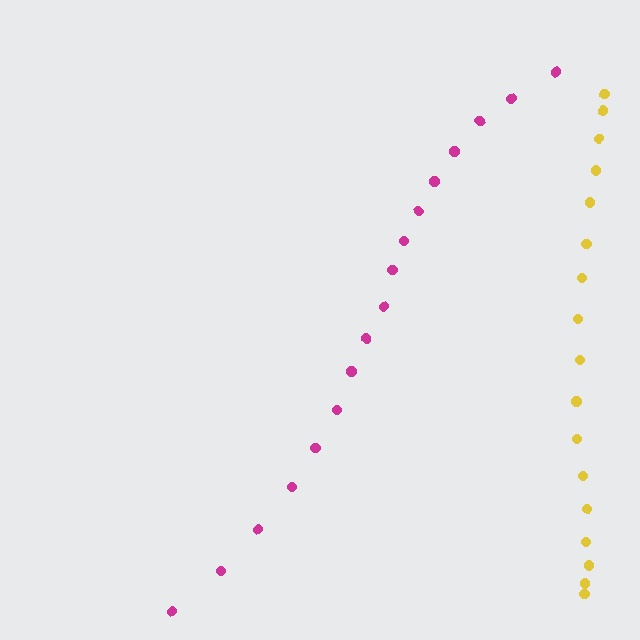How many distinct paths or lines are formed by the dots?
There are 2 distinct paths.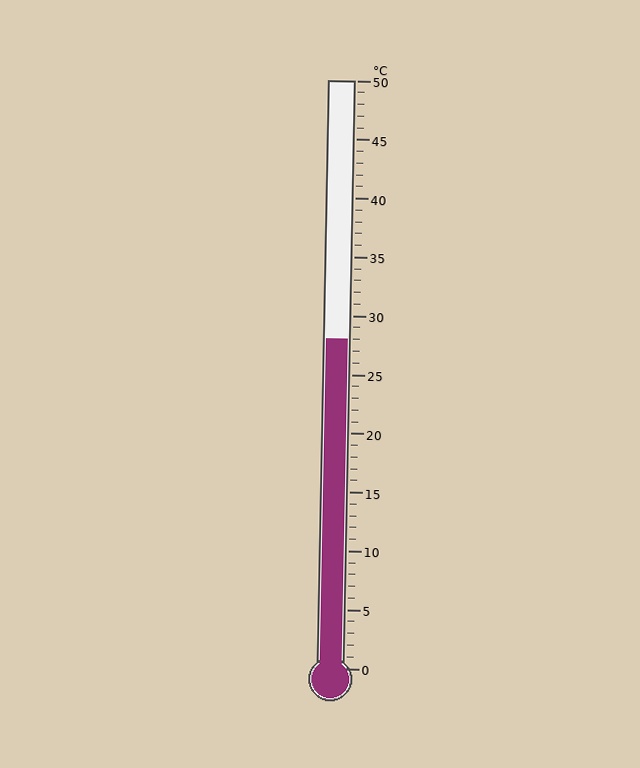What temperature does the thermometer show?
The thermometer shows approximately 28°C.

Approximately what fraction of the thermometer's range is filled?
The thermometer is filled to approximately 55% of its range.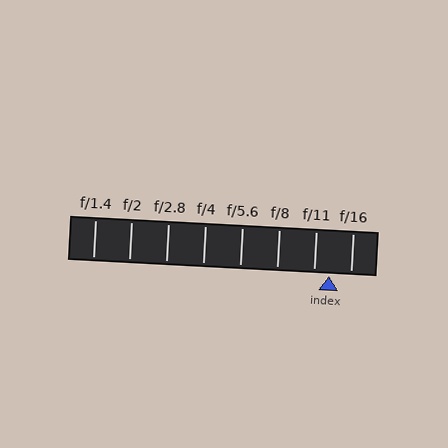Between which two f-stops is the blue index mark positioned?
The index mark is between f/11 and f/16.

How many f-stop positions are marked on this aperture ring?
There are 8 f-stop positions marked.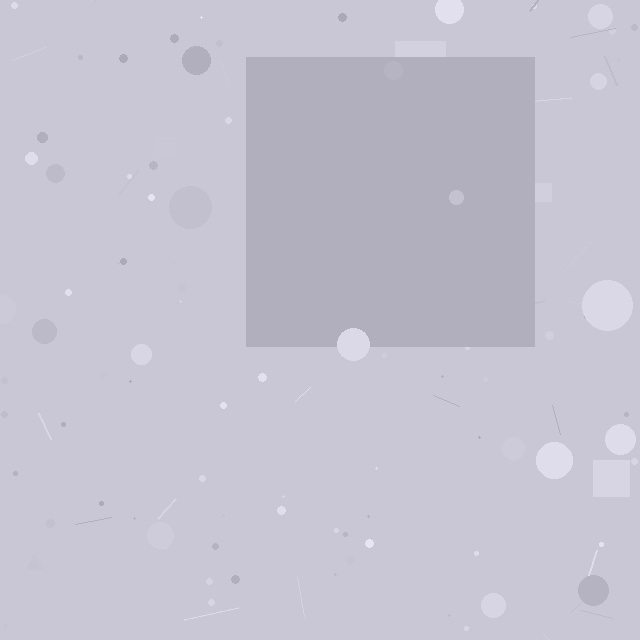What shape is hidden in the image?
A square is hidden in the image.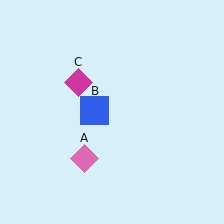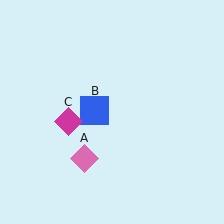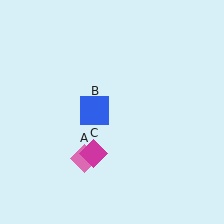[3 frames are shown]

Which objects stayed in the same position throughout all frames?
Pink diamond (object A) and blue square (object B) remained stationary.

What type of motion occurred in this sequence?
The magenta diamond (object C) rotated counterclockwise around the center of the scene.